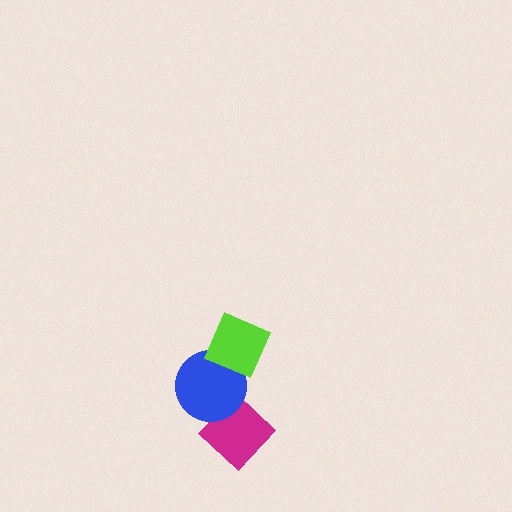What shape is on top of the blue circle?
The lime diamond is on top of the blue circle.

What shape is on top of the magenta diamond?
The blue circle is on top of the magenta diamond.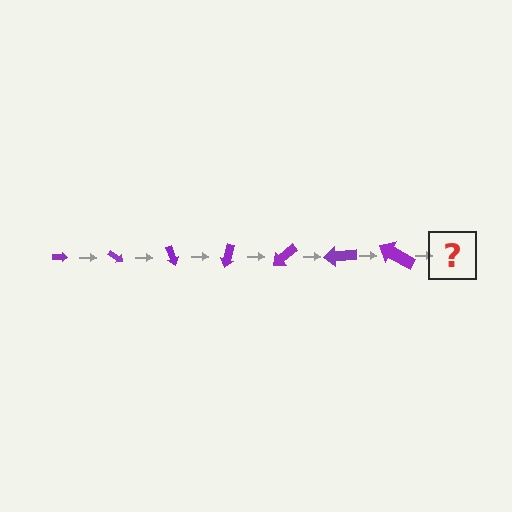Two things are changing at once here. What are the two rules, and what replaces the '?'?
The two rules are that the arrow grows larger each step and it rotates 35 degrees each step. The '?' should be an arrow, larger than the previous one and rotated 245 degrees from the start.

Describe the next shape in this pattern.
It should be an arrow, larger than the previous one and rotated 245 degrees from the start.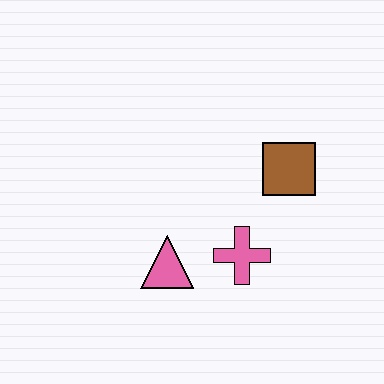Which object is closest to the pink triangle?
The pink cross is closest to the pink triangle.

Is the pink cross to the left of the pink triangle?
No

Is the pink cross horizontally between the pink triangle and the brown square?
Yes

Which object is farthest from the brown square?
The pink triangle is farthest from the brown square.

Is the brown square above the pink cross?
Yes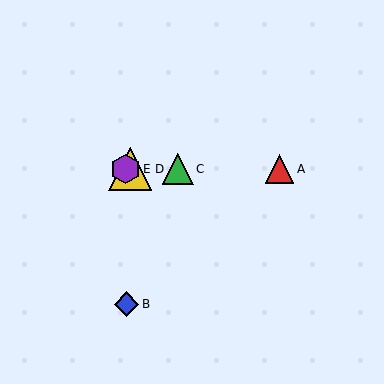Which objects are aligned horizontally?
Objects A, C, D, E are aligned horizontally.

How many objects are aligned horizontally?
4 objects (A, C, D, E) are aligned horizontally.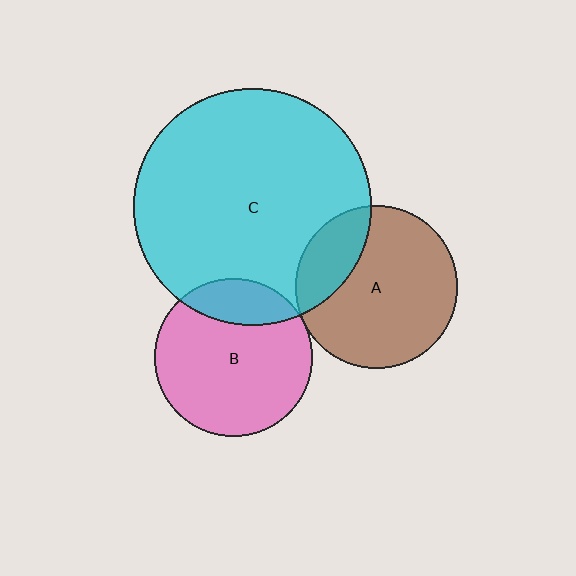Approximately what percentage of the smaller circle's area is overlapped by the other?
Approximately 25%.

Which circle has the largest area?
Circle C (cyan).